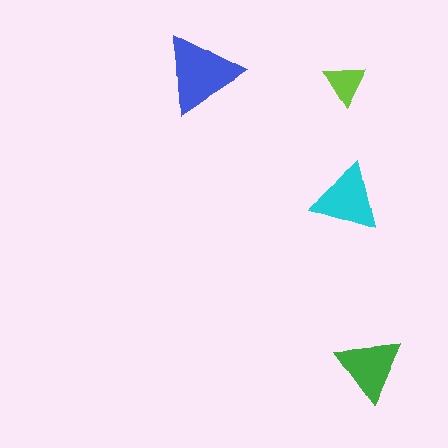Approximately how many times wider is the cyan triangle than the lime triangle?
About 1.5 times wider.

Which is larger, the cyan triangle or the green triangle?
The cyan one.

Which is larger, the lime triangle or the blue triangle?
The blue one.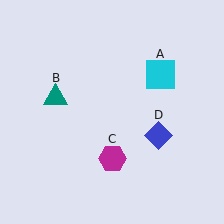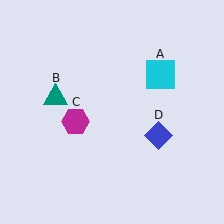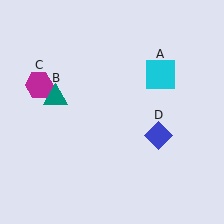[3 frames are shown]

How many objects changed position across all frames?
1 object changed position: magenta hexagon (object C).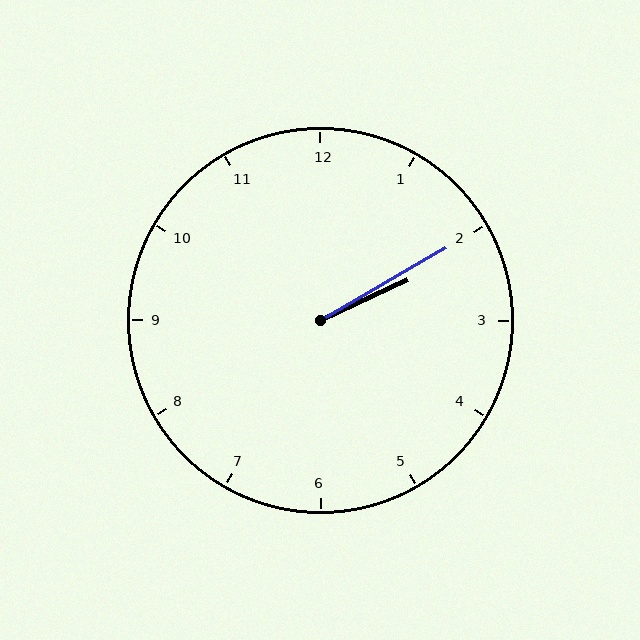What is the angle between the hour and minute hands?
Approximately 5 degrees.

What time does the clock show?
2:10.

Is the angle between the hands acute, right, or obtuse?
It is acute.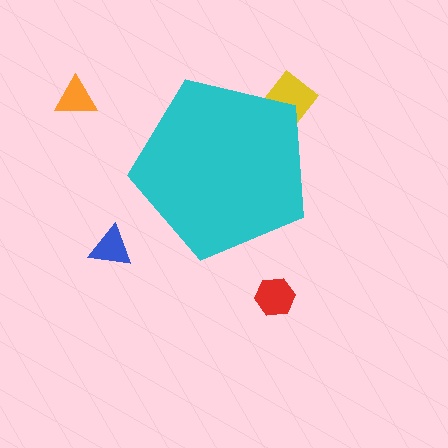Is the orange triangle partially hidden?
No, the orange triangle is fully visible.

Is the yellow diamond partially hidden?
Yes, the yellow diamond is partially hidden behind the cyan pentagon.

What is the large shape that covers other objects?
A cyan pentagon.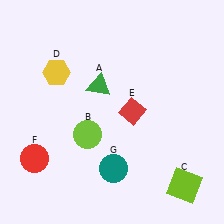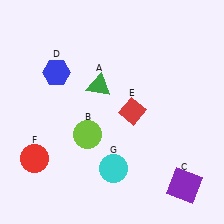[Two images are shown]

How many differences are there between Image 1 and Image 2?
There are 3 differences between the two images.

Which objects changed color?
C changed from lime to purple. D changed from yellow to blue. G changed from teal to cyan.